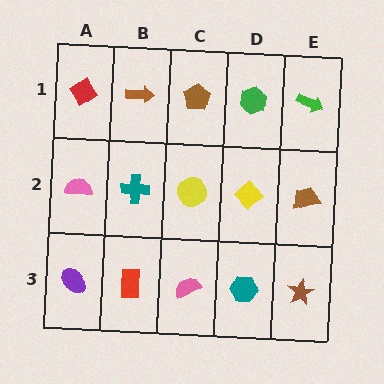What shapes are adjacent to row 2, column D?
A green hexagon (row 1, column D), a teal hexagon (row 3, column D), a yellow circle (row 2, column C), a brown trapezoid (row 2, column E).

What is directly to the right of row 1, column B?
A brown pentagon.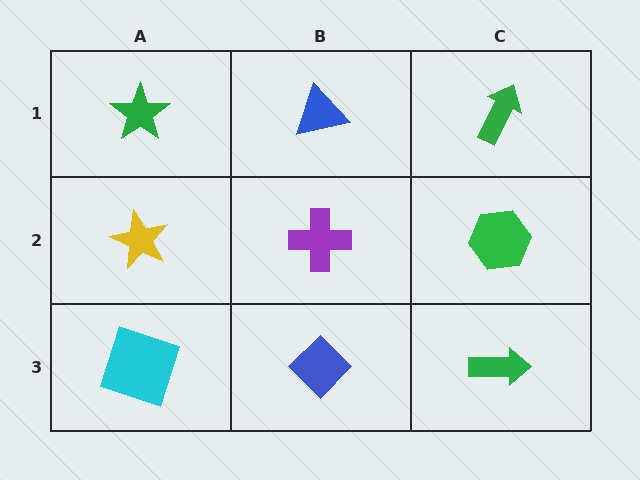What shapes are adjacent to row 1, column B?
A purple cross (row 2, column B), a green star (row 1, column A), a green arrow (row 1, column C).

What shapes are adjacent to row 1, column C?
A green hexagon (row 2, column C), a blue triangle (row 1, column B).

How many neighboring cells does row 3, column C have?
2.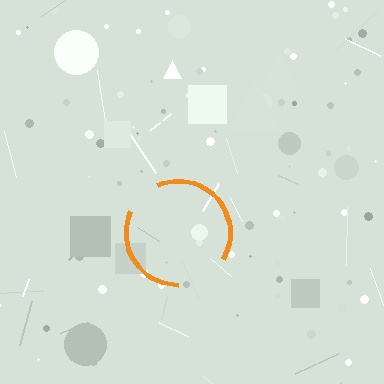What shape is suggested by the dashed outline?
The dashed outline suggests a circle.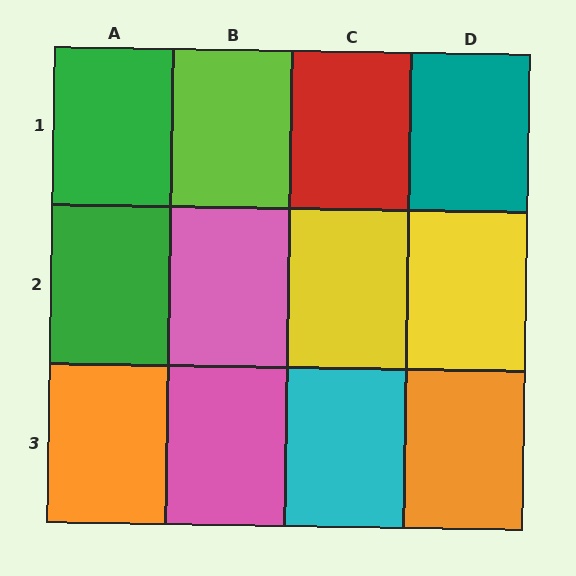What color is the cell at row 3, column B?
Pink.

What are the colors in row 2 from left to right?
Green, pink, yellow, yellow.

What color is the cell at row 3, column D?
Orange.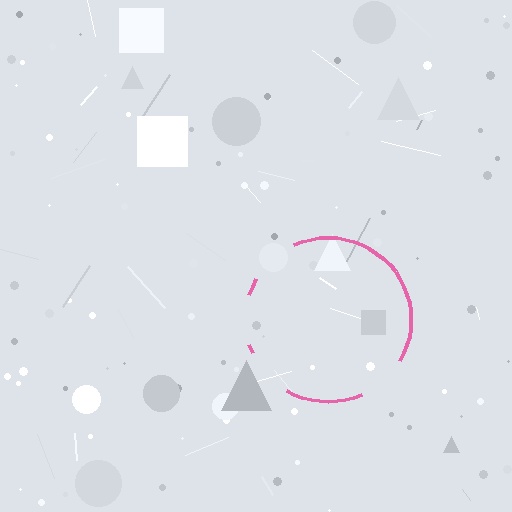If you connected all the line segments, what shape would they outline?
They would outline a circle.